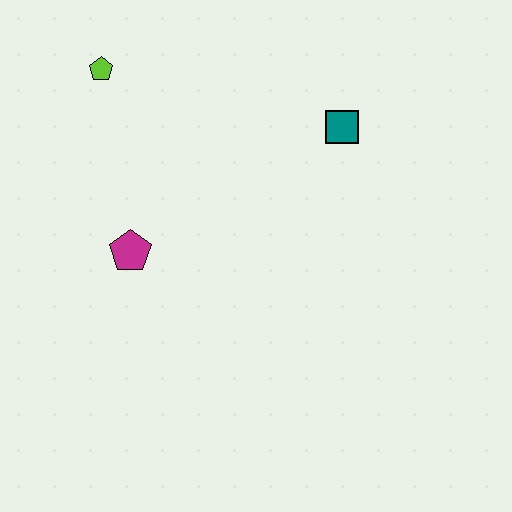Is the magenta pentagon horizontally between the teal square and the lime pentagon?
Yes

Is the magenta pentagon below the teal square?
Yes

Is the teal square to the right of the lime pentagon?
Yes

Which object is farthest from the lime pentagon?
The teal square is farthest from the lime pentagon.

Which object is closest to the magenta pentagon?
The lime pentagon is closest to the magenta pentagon.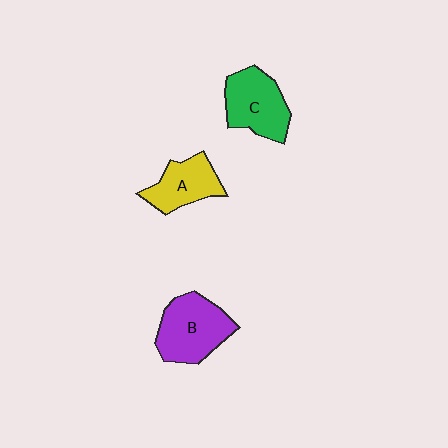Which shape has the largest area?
Shape B (purple).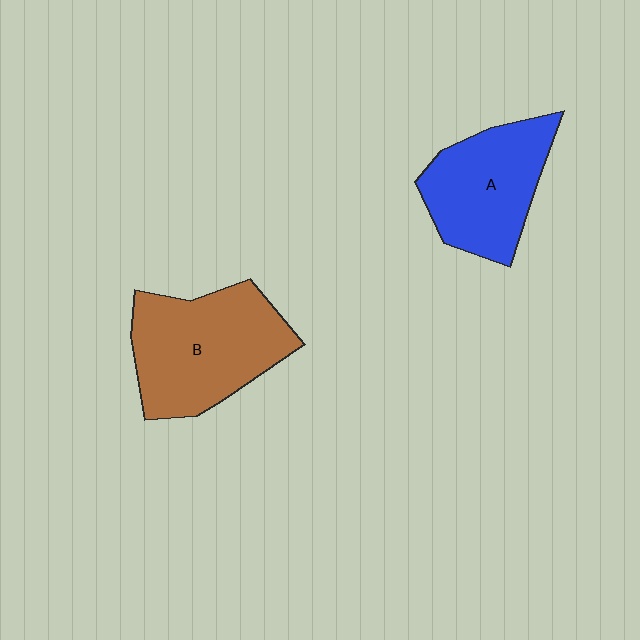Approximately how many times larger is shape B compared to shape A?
Approximately 1.2 times.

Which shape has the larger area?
Shape B (brown).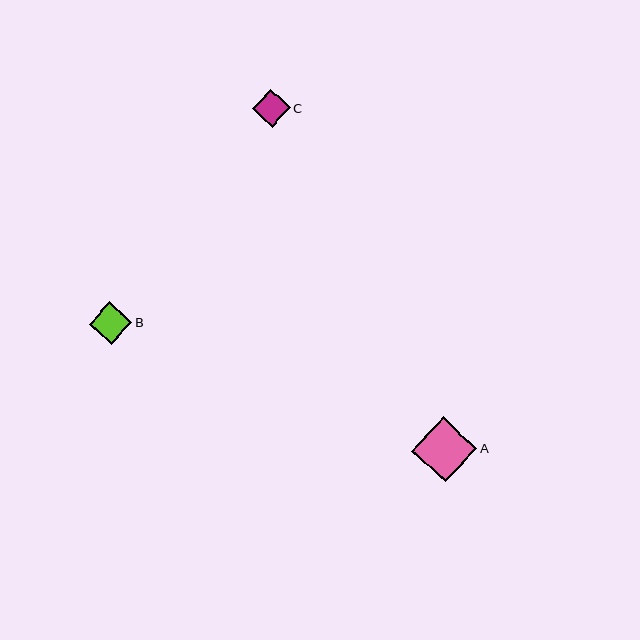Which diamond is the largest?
Diamond A is the largest with a size of approximately 65 pixels.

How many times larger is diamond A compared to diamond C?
Diamond A is approximately 1.7 times the size of diamond C.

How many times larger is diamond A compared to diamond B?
Diamond A is approximately 1.5 times the size of diamond B.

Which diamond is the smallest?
Diamond C is the smallest with a size of approximately 38 pixels.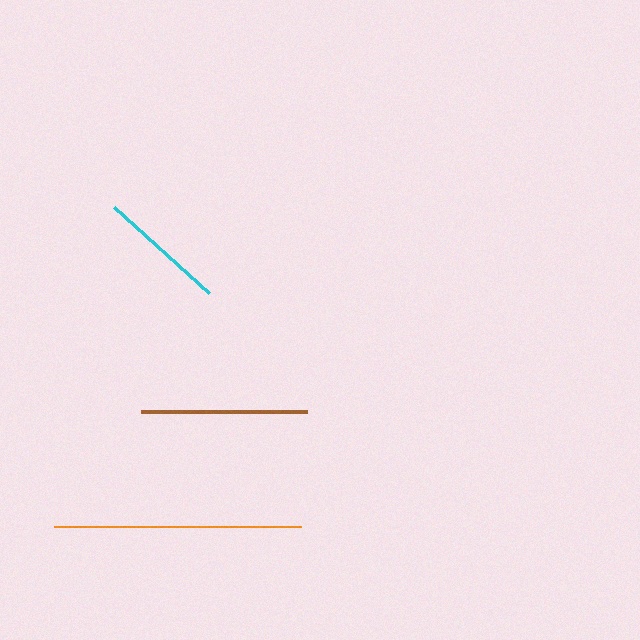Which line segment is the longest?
The orange line is the longest at approximately 247 pixels.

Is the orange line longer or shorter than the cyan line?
The orange line is longer than the cyan line.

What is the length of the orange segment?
The orange segment is approximately 247 pixels long.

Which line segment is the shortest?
The cyan line is the shortest at approximately 129 pixels.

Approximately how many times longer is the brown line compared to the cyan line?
The brown line is approximately 1.3 times the length of the cyan line.